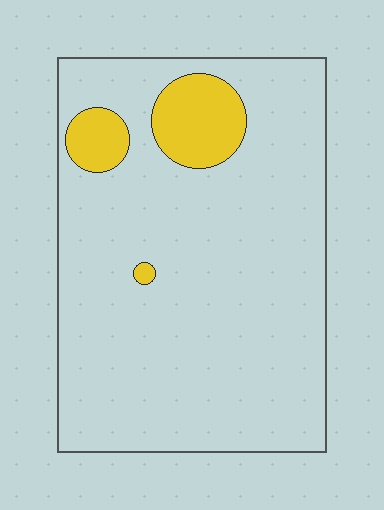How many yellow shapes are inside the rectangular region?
3.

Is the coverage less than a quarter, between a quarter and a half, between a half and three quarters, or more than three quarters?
Less than a quarter.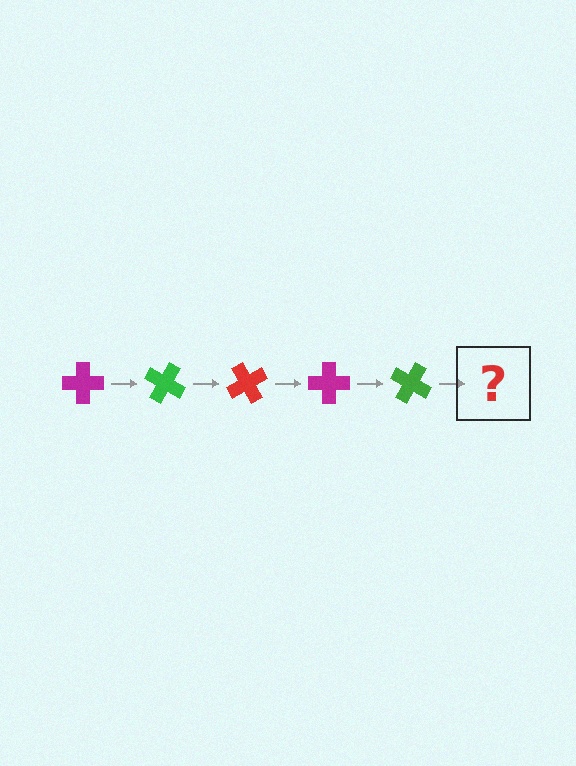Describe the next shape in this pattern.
It should be a red cross, rotated 150 degrees from the start.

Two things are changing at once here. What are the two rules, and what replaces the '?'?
The two rules are that it rotates 30 degrees each step and the color cycles through magenta, green, and red. The '?' should be a red cross, rotated 150 degrees from the start.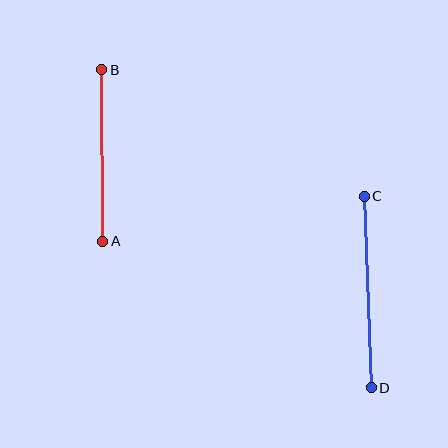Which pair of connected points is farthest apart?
Points C and D are farthest apart.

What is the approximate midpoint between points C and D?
The midpoint is at approximately (368, 292) pixels.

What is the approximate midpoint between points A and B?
The midpoint is at approximately (102, 156) pixels.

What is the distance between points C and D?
The distance is approximately 192 pixels.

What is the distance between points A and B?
The distance is approximately 171 pixels.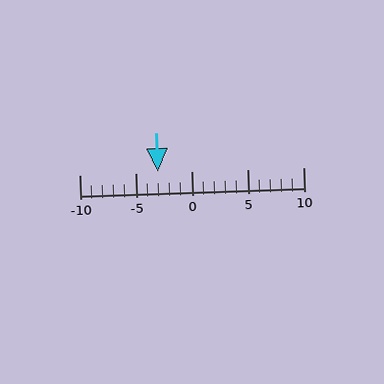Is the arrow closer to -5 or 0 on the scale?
The arrow is closer to -5.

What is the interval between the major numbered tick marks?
The major tick marks are spaced 5 units apart.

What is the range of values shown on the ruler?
The ruler shows values from -10 to 10.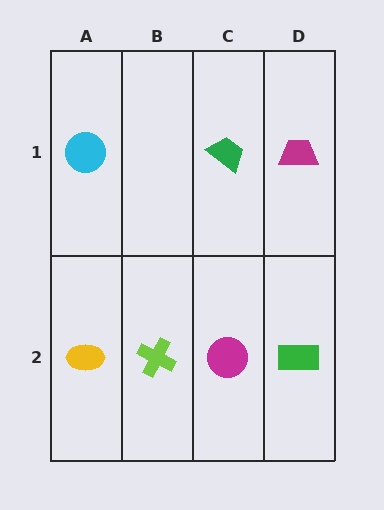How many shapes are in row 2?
4 shapes.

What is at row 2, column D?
A green rectangle.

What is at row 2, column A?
A yellow ellipse.